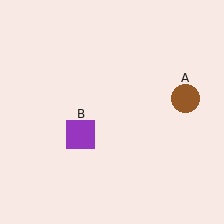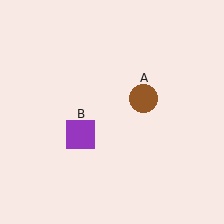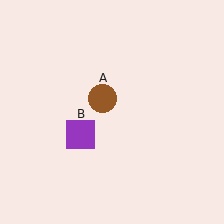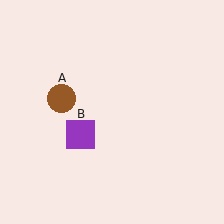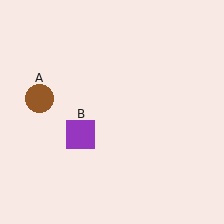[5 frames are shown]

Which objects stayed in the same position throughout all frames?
Purple square (object B) remained stationary.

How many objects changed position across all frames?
1 object changed position: brown circle (object A).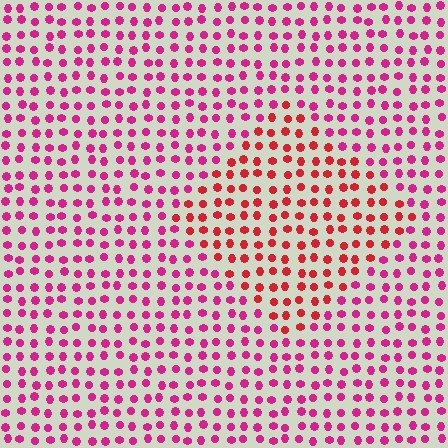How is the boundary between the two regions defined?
The boundary is defined purely by a slight shift in hue (about 32 degrees). Spacing, size, and orientation are identical on both sides.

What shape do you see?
I see a diamond.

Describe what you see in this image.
The image is filled with small magenta elements in a uniform arrangement. A diamond-shaped region is visible where the elements are tinted to a slightly different hue, forming a subtle color boundary.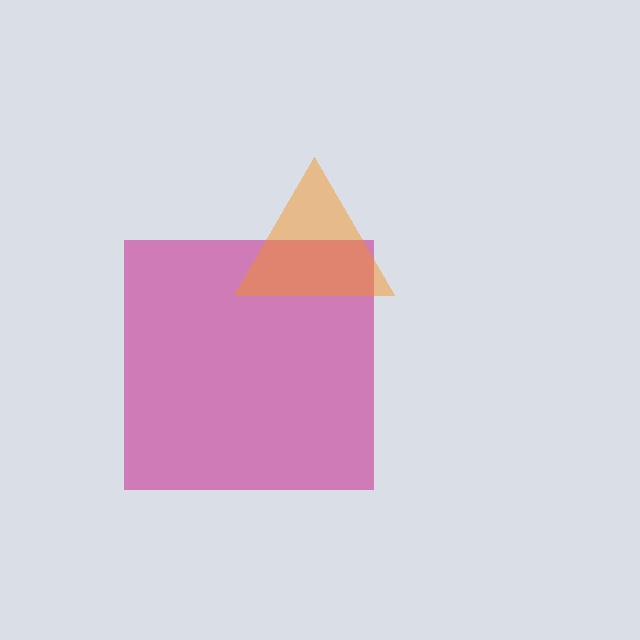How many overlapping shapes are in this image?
There are 2 overlapping shapes in the image.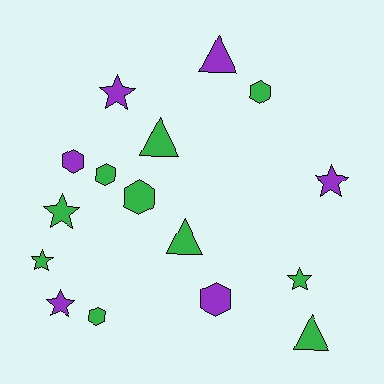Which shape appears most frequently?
Hexagon, with 6 objects.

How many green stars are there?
There are 3 green stars.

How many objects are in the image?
There are 16 objects.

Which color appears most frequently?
Green, with 10 objects.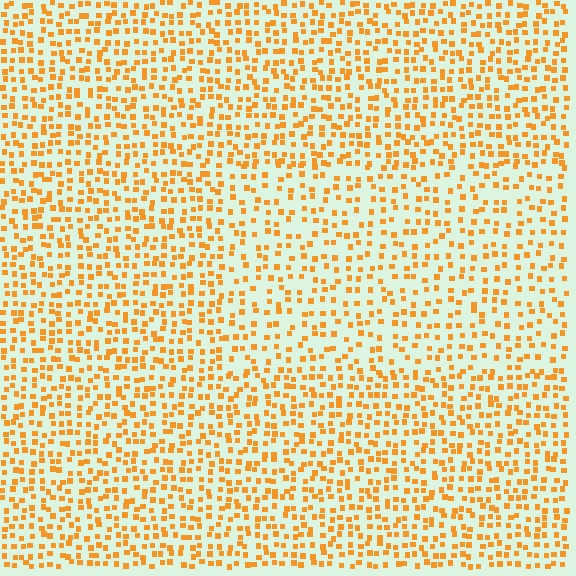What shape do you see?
I see a rectangle.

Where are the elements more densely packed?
The elements are more densely packed outside the rectangle boundary.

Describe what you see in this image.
The image contains small orange elements arranged at two different densities. A rectangle-shaped region is visible where the elements are less densely packed than the surrounding area.